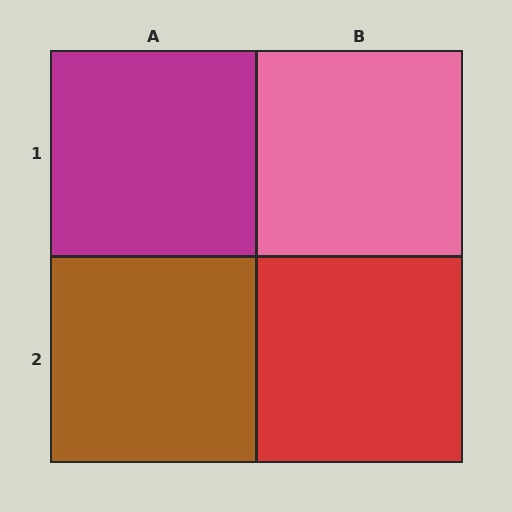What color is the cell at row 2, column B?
Red.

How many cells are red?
1 cell is red.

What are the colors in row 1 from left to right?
Magenta, pink.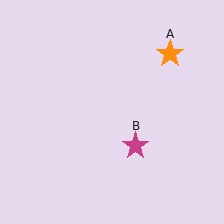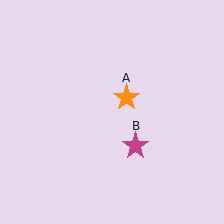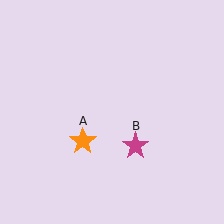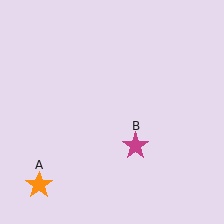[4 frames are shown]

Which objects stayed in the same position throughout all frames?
Magenta star (object B) remained stationary.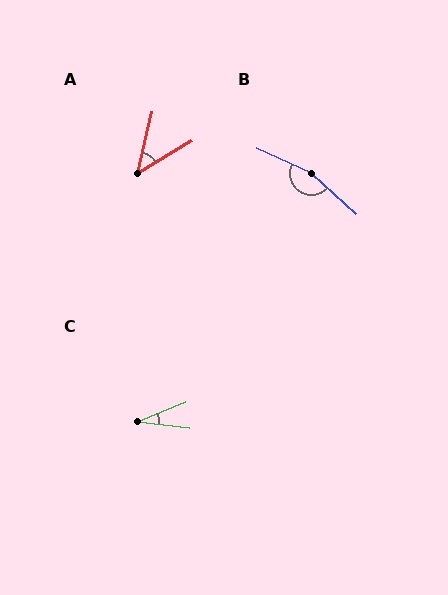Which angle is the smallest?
C, at approximately 29 degrees.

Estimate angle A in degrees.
Approximately 45 degrees.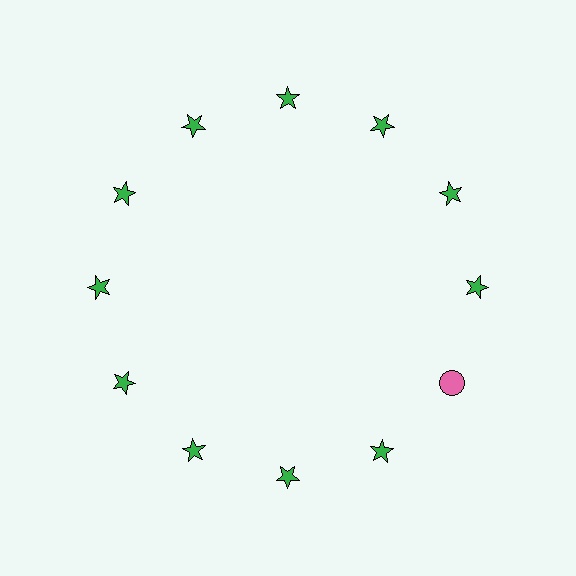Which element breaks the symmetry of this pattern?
The pink circle at roughly the 4 o'clock position breaks the symmetry. All other shapes are green stars.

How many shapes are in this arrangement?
There are 12 shapes arranged in a ring pattern.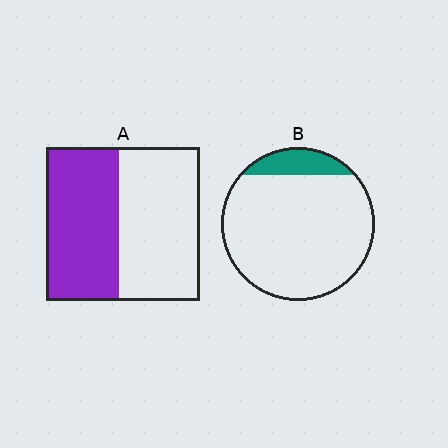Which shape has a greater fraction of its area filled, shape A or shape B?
Shape A.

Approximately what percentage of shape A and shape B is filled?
A is approximately 45% and B is approximately 10%.